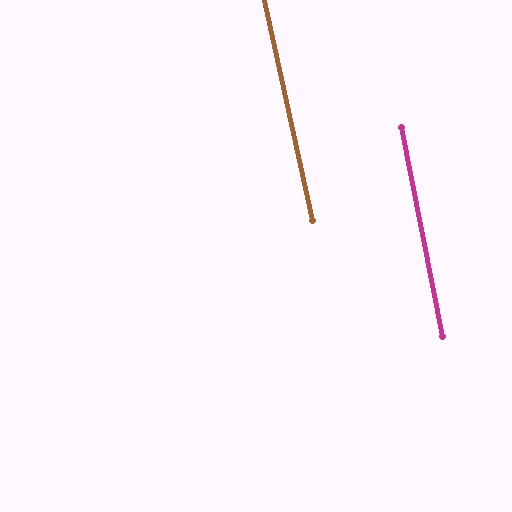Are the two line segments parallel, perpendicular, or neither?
Parallel — their directions differ by only 1.2°.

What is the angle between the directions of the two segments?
Approximately 1 degree.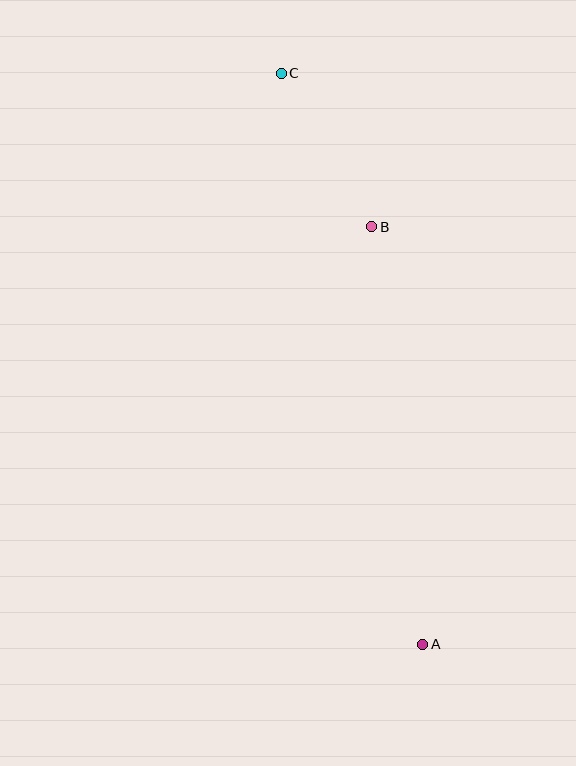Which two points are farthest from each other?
Points A and C are farthest from each other.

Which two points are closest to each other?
Points B and C are closest to each other.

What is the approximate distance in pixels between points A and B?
The distance between A and B is approximately 421 pixels.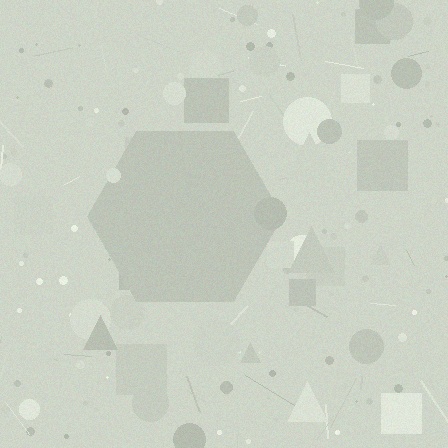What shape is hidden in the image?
A hexagon is hidden in the image.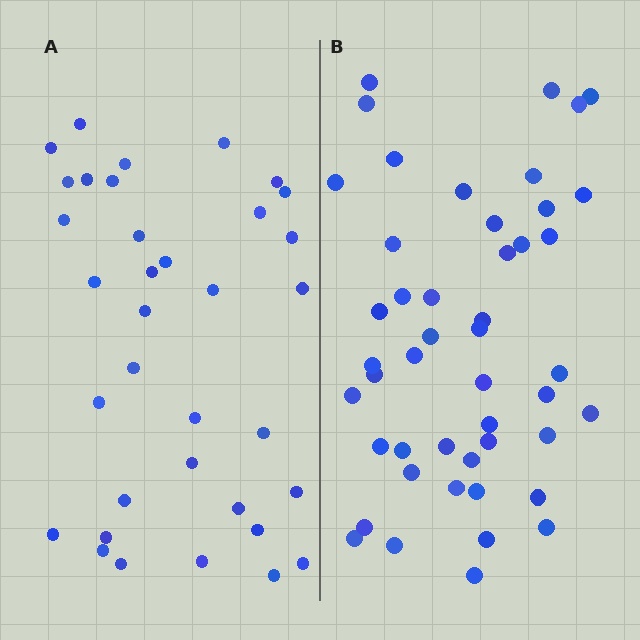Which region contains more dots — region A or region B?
Region B (the right region) has more dots.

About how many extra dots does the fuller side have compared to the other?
Region B has roughly 12 or so more dots than region A.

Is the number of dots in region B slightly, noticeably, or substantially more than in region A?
Region B has noticeably more, but not dramatically so. The ratio is roughly 1.3 to 1.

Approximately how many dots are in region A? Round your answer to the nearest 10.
About 40 dots. (The exact count is 35, which rounds to 40.)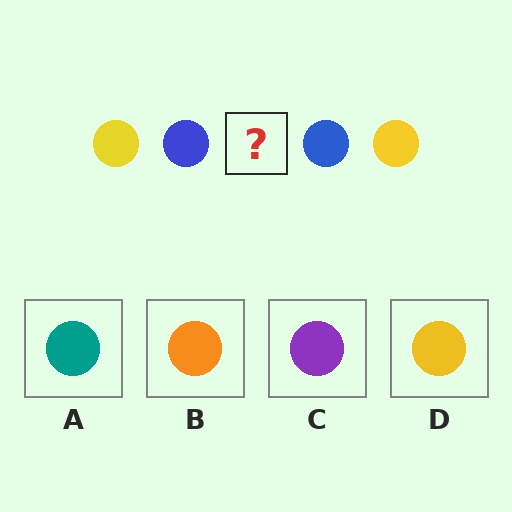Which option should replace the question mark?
Option D.